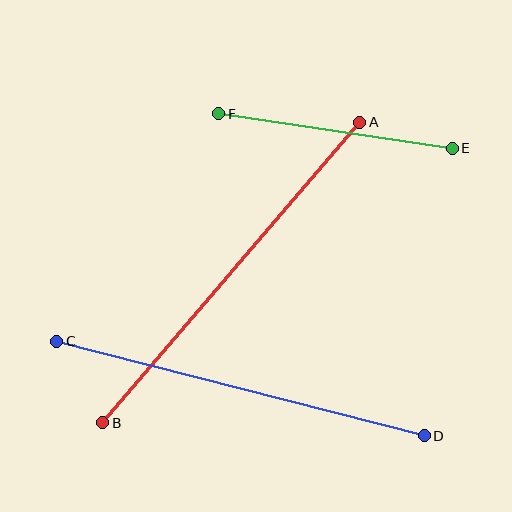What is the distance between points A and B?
The distance is approximately 396 pixels.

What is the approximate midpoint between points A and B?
The midpoint is at approximately (231, 272) pixels.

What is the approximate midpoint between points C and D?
The midpoint is at approximately (240, 388) pixels.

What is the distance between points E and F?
The distance is approximately 236 pixels.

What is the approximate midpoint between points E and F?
The midpoint is at approximately (335, 131) pixels.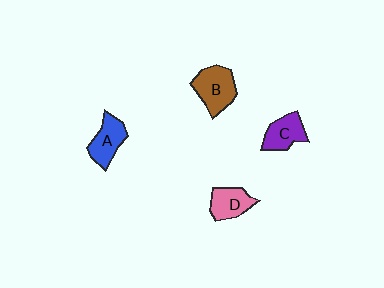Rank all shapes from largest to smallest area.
From largest to smallest: B (brown), A (blue), C (purple), D (pink).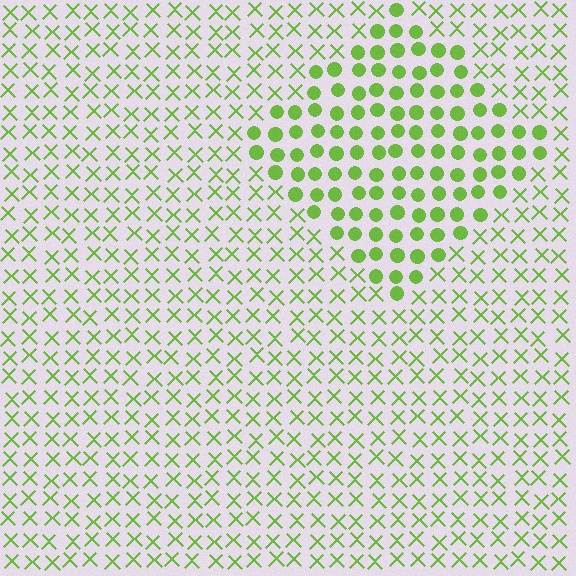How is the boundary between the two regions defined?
The boundary is defined by a change in element shape: circles inside vs. X marks outside. All elements share the same color and spacing.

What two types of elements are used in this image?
The image uses circles inside the diamond region and X marks outside it.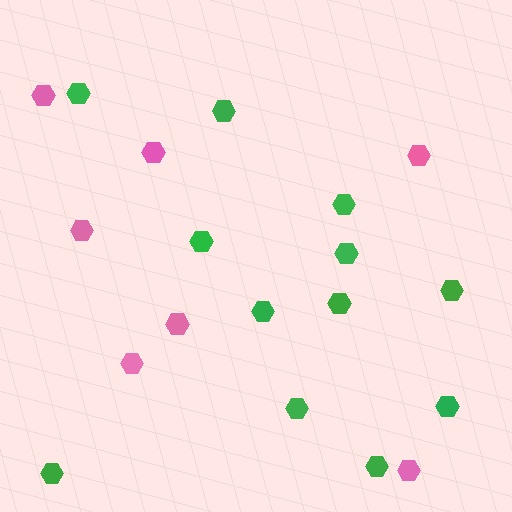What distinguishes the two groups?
There are 2 groups: one group of pink hexagons (7) and one group of green hexagons (12).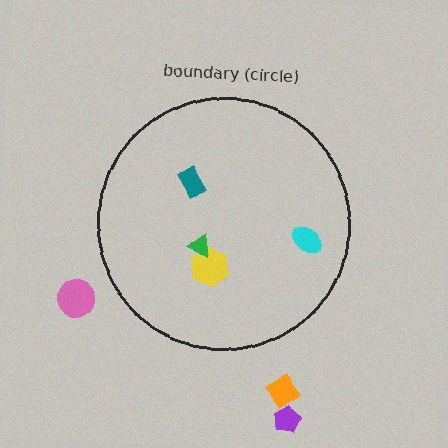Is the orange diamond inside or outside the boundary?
Outside.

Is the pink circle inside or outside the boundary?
Outside.